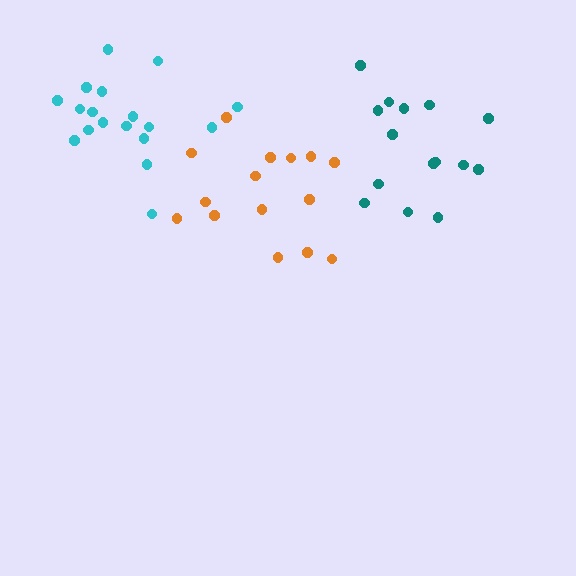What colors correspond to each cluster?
The clusters are colored: orange, teal, cyan.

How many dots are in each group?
Group 1: 15 dots, Group 2: 15 dots, Group 3: 18 dots (48 total).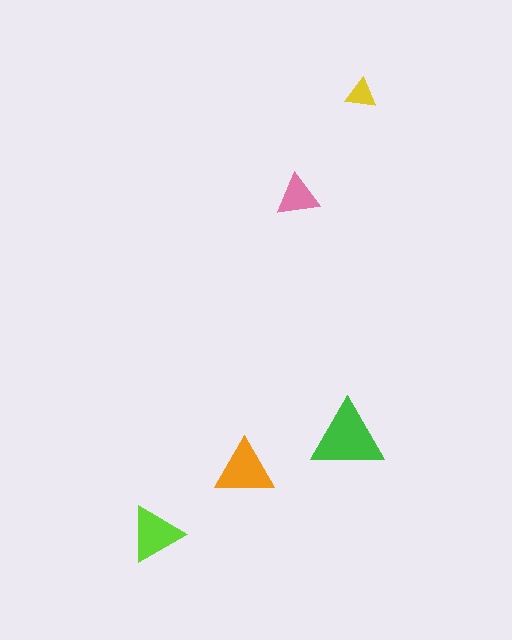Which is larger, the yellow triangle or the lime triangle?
The lime one.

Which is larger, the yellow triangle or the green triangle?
The green one.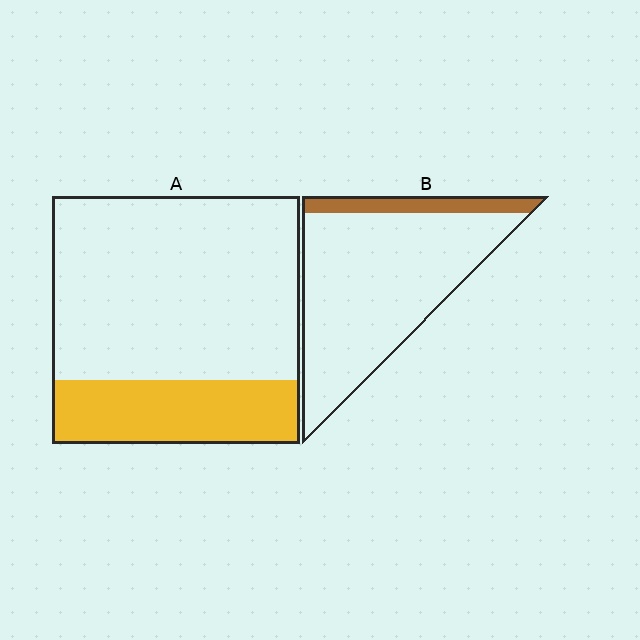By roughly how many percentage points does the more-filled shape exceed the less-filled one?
By roughly 15 percentage points (A over B).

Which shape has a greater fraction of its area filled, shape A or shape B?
Shape A.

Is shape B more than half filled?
No.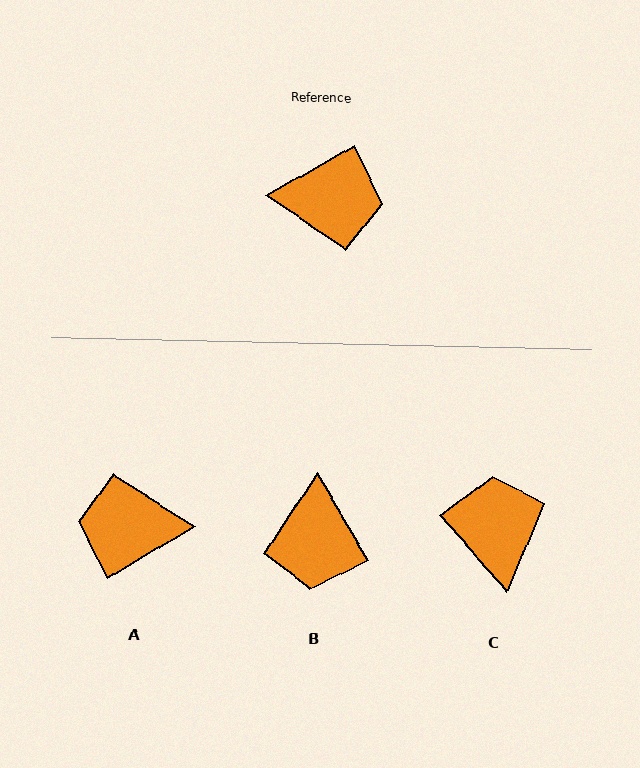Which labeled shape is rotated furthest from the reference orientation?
A, about 179 degrees away.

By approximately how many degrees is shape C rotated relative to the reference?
Approximately 101 degrees counter-clockwise.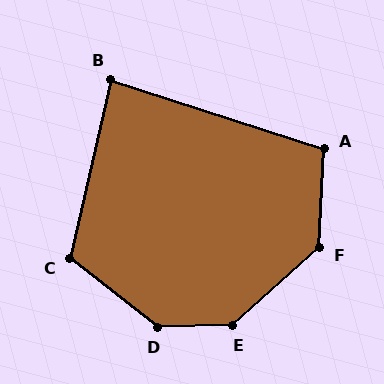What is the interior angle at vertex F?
Approximately 134 degrees (obtuse).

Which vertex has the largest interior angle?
D, at approximately 141 degrees.